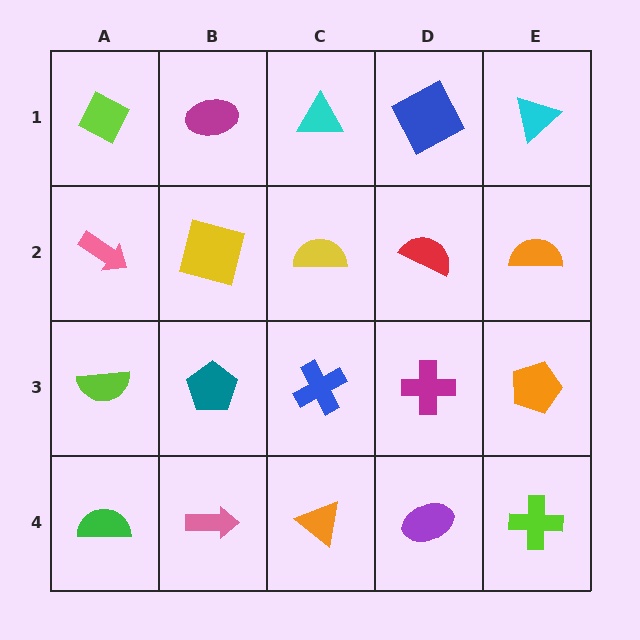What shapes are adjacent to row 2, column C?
A cyan triangle (row 1, column C), a blue cross (row 3, column C), a yellow square (row 2, column B), a red semicircle (row 2, column D).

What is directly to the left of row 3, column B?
A lime semicircle.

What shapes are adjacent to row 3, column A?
A pink arrow (row 2, column A), a green semicircle (row 4, column A), a teal pentagon (row 3, column B).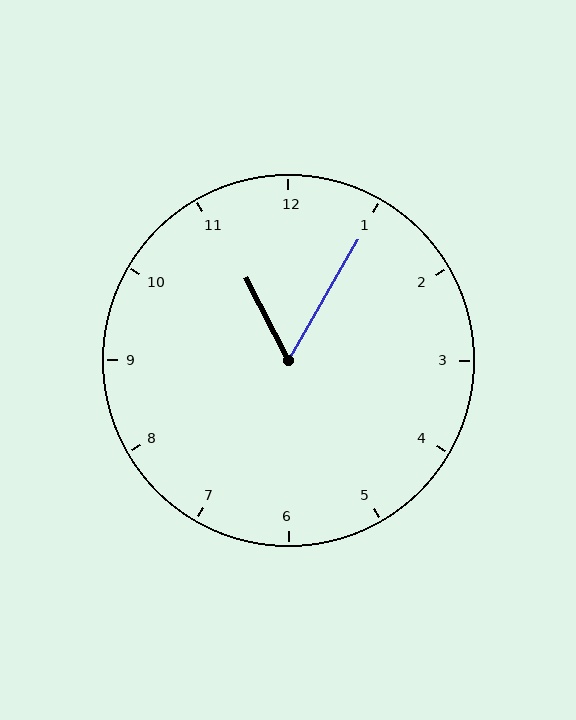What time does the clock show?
11:05.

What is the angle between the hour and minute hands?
Approximately 58 degrees.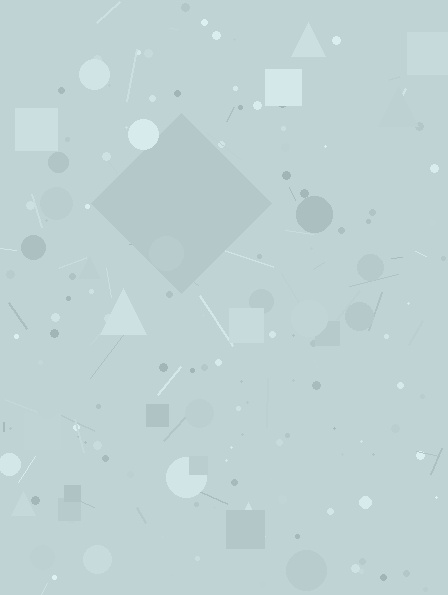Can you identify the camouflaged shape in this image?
The camouflaged shape is a diamond.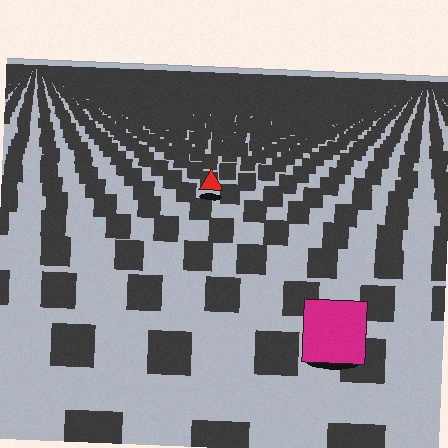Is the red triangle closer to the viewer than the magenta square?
No. The magenta square is closer — you can tell from the texture gradient: the ground texture is coarser near it.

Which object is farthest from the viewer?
The red triangle is farthest from the viewer. It appears smaller and the ground texture around it is denser.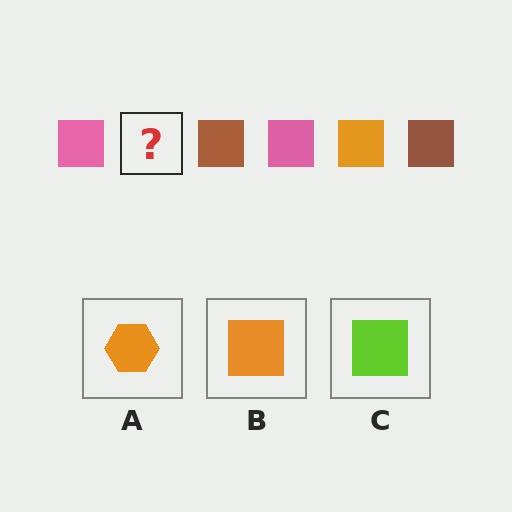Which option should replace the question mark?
Option B.